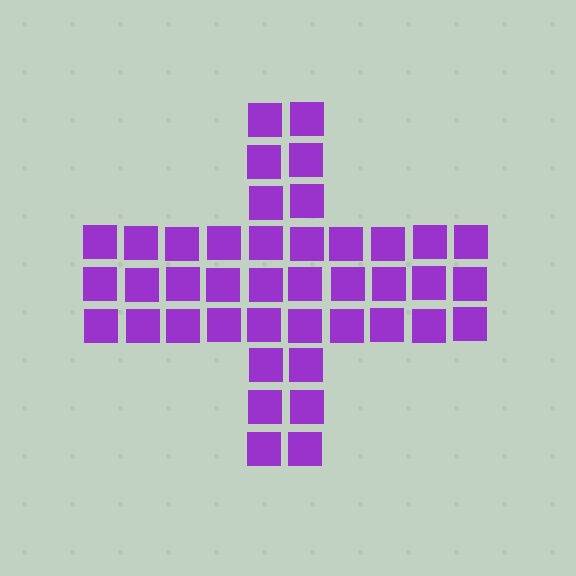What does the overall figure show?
The overall figure shows a cross.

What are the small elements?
The small elements are squares.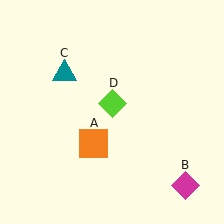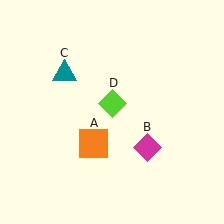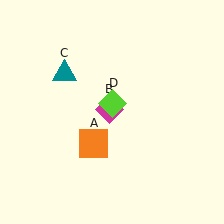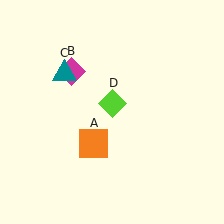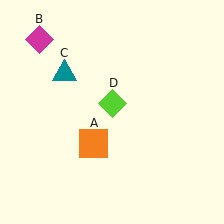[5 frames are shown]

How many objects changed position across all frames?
1 object changed position: magenta diamond (object B).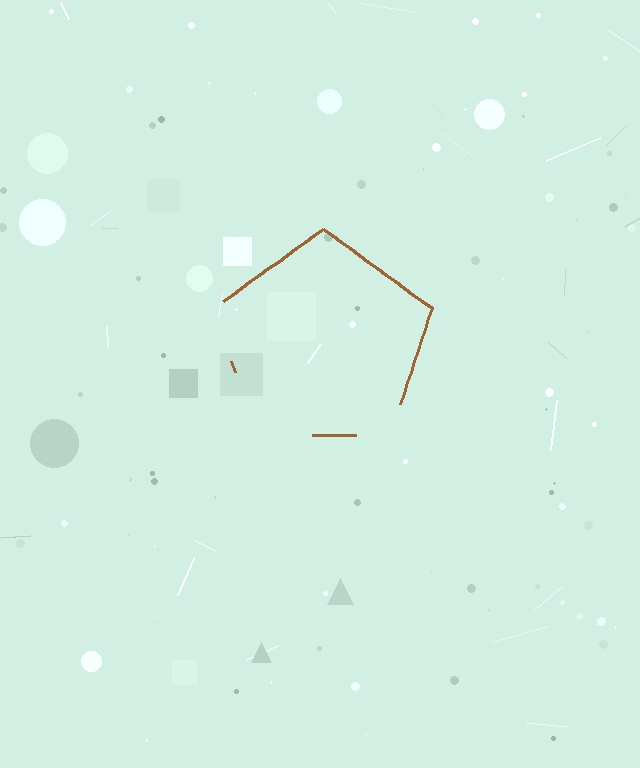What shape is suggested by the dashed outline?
The dashed outline suggests a pentagon.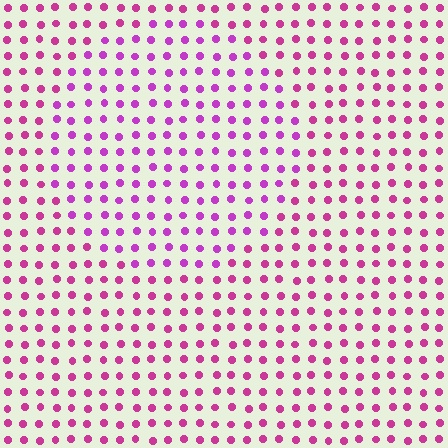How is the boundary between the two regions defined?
The boundary is defined purely by a slight shift in hue (about 23 degrees). Spacing, size, and orientation are identical on both sides.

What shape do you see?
I see a circle.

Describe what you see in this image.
The image is filled with small magenta elements in a uniform arrangement. A circle-shaped region is visible where the elements are tinted to a slightly different hue, forming a subtle color boundary.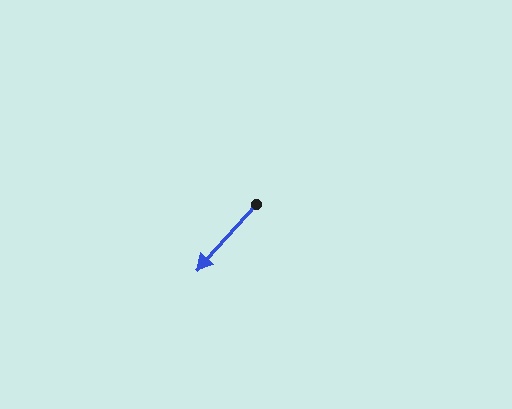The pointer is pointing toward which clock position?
Roughly 7 o'clock.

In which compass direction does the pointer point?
Southwest.